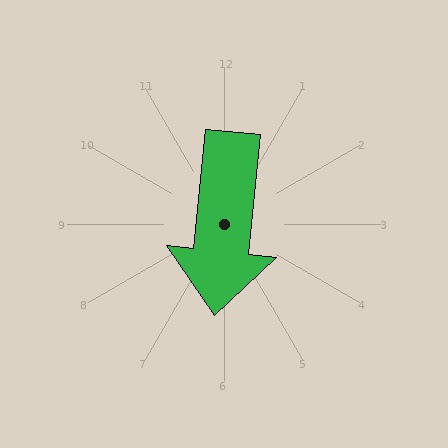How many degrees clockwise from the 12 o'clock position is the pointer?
Approximately 186 degrees.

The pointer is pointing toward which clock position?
Roughly 6 o'clock.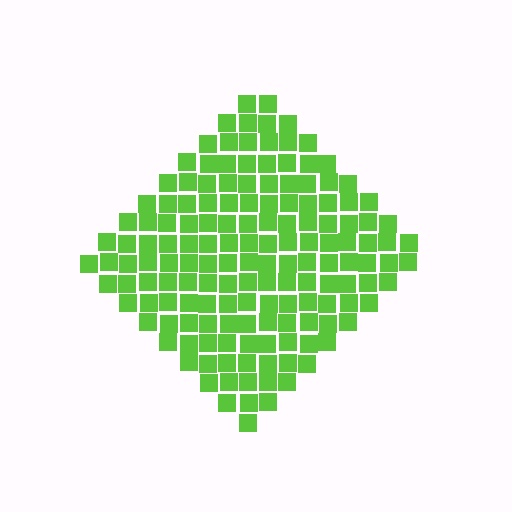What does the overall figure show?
The overall figure shows a diamond.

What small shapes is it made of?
It is made of small squares.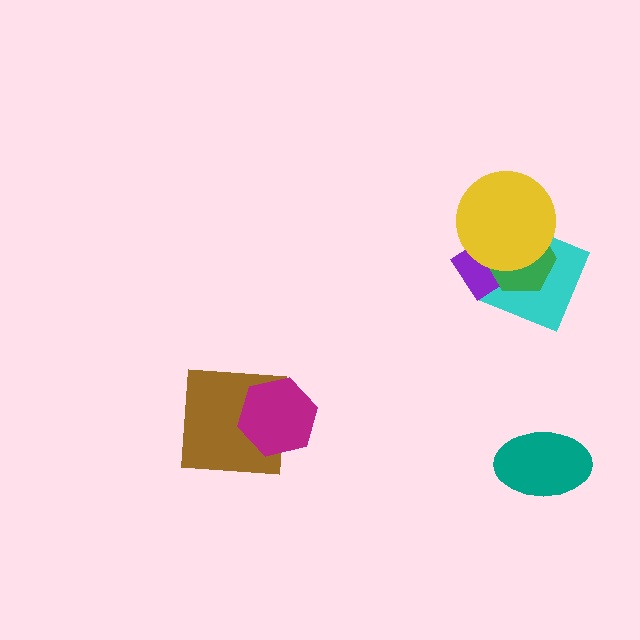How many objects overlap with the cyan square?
3 objects overlap with the cyan square.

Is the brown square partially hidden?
Yes, it is partially covered by another shape.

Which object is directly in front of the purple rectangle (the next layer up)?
The green hexagon is directly in front of the purple rectangle.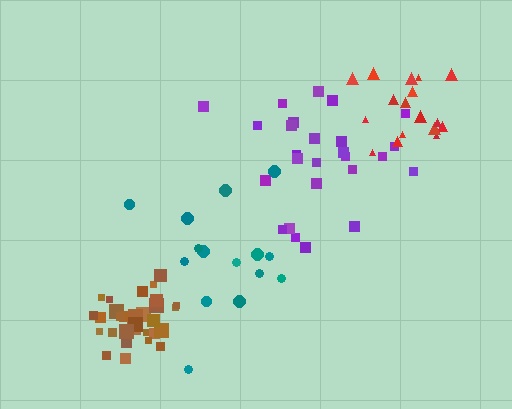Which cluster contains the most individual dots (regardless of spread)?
Brown (34).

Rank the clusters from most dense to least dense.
brown, red, purple, teal.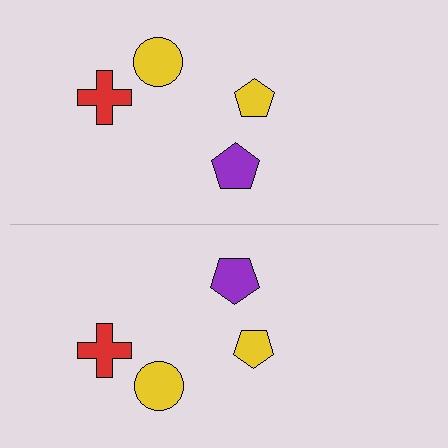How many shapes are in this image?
There are 8 shapes in this image.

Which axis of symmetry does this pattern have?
The pattern has a horizontal axis of symmetry running through the center of the image.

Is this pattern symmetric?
Yes, this pattern has bilateral (reflection) symmetry.